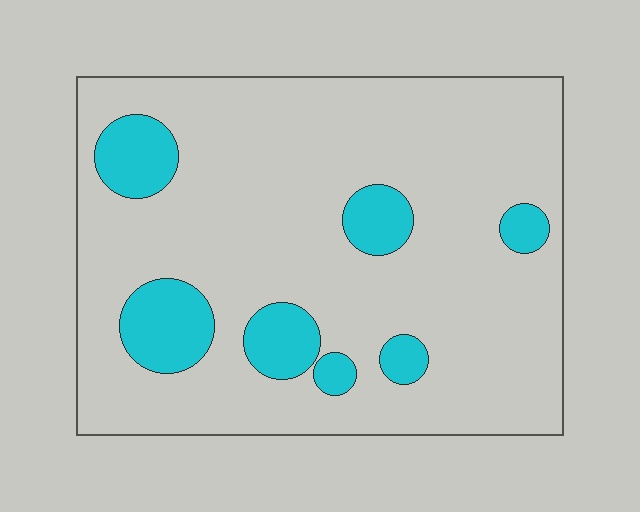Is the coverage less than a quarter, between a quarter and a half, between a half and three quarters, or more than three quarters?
Less than a quarter.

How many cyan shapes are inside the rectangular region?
7.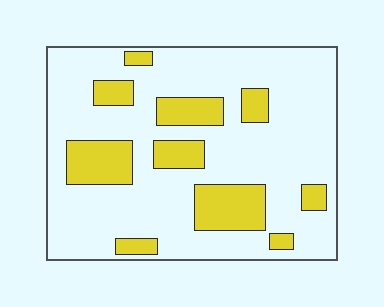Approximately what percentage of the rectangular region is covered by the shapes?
Approximately 25%.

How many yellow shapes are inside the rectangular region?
10.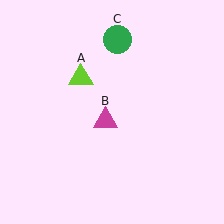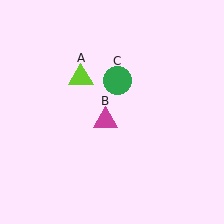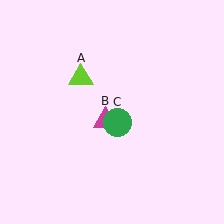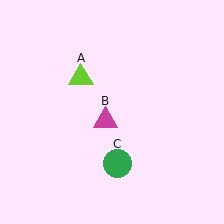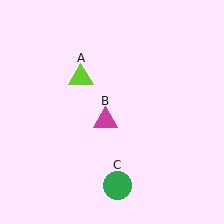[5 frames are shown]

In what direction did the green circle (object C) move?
The green circle (object C) moved down.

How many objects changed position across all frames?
1 object changed position: green circle (object C).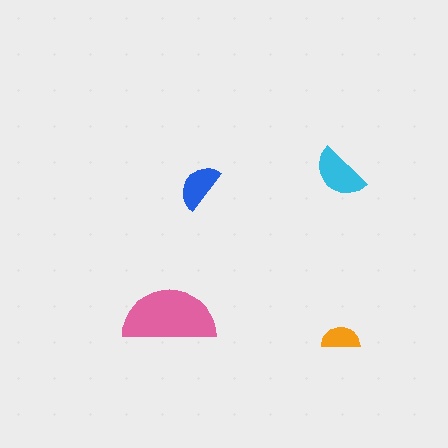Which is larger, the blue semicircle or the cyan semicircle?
The cyan one.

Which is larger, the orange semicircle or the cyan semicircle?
The cyan one.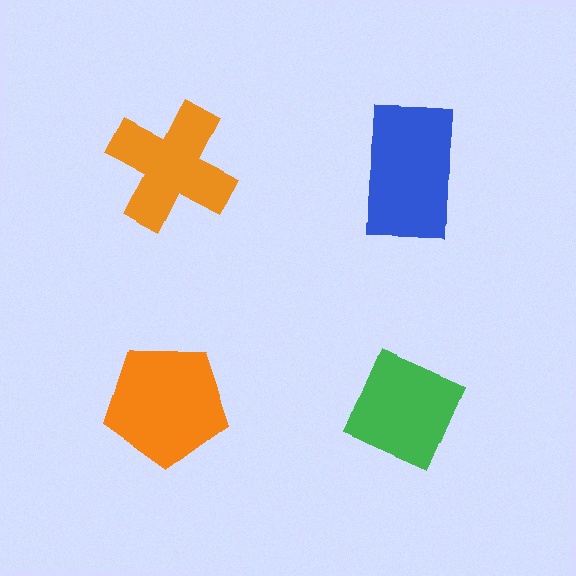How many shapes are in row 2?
2 shapes.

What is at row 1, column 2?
A blue rectangle.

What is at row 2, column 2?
A green diamond.